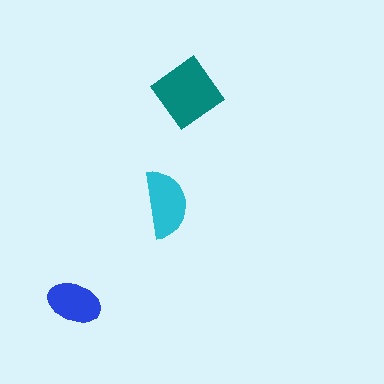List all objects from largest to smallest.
The teal diamond, the cyan semicircle, the blue ellipse.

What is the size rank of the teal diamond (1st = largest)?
1st.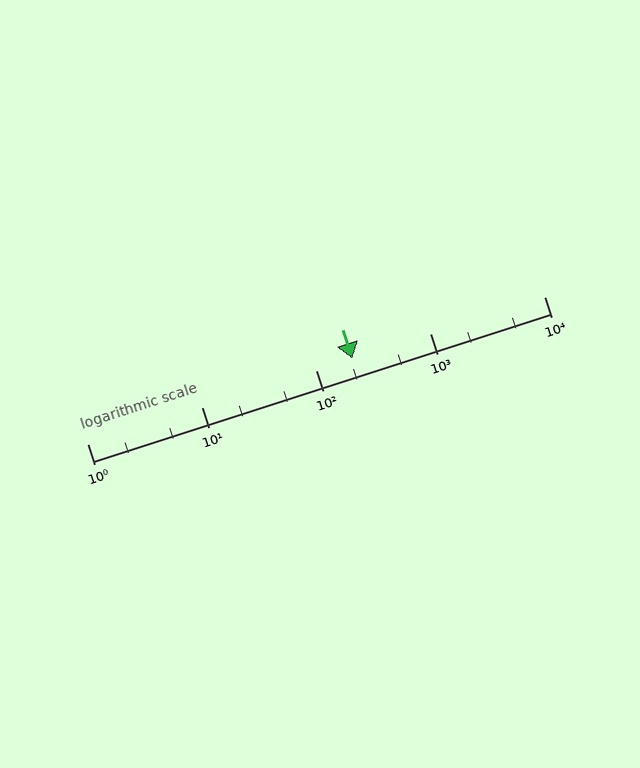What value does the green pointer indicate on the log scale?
The pointer indicates approximately 210.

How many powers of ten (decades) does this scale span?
The scale spans 4 decades, from 1 to 10000.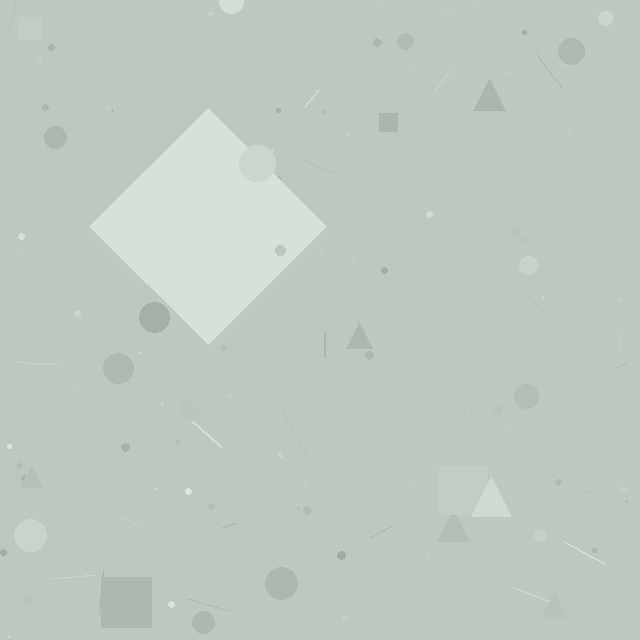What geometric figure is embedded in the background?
A diamond is embedded in the background.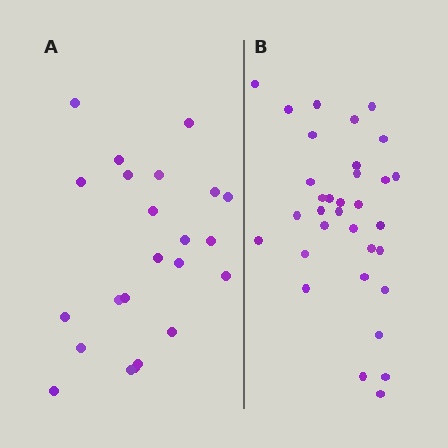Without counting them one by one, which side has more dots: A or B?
Region B (the right region) has more dots.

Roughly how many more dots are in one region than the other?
Region B has roughly 10 or so more dots than region A.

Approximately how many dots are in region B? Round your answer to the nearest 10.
About 30 dots. (The exact count is 33, which rounds to 30.)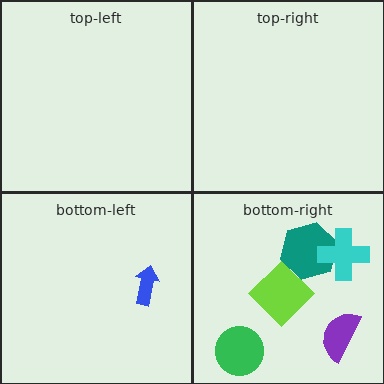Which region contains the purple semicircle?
The bottom-right region.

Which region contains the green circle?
The bottom-right region.